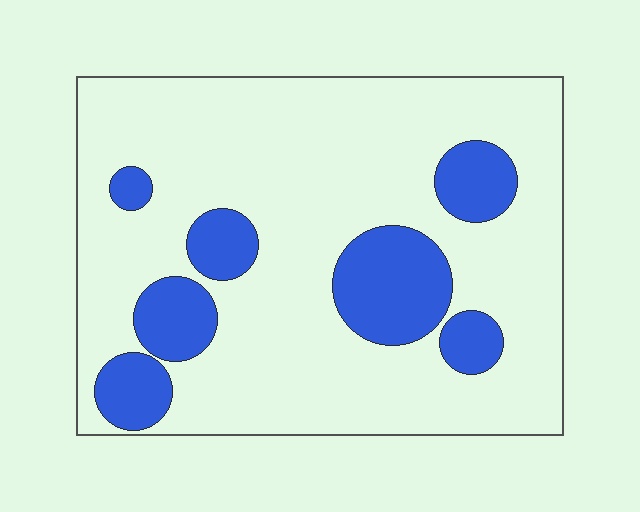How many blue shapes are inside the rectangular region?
7.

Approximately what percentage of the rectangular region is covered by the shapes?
Approximately 20%.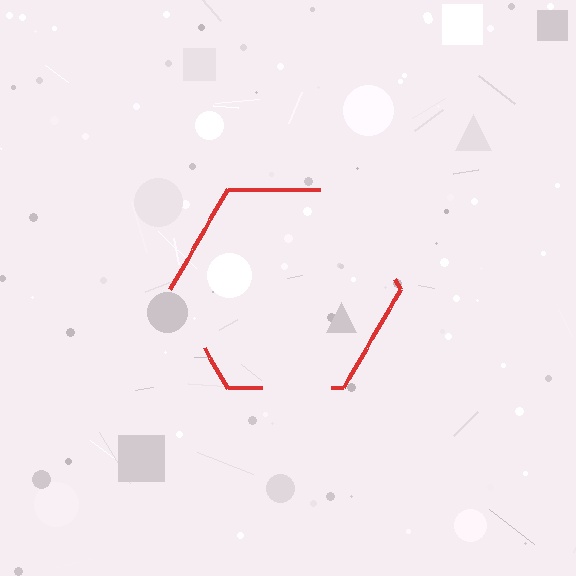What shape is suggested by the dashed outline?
The dashed outline suggests a hexagon.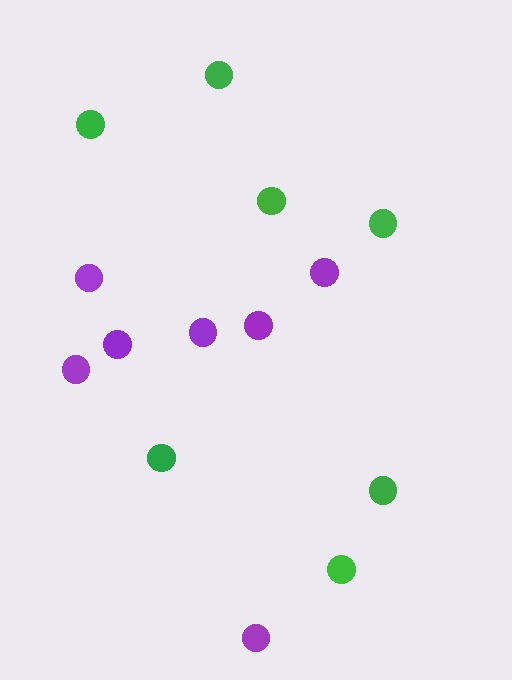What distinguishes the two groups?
There are 2 groups: one group of green circles (7) and one group of purple circles (7).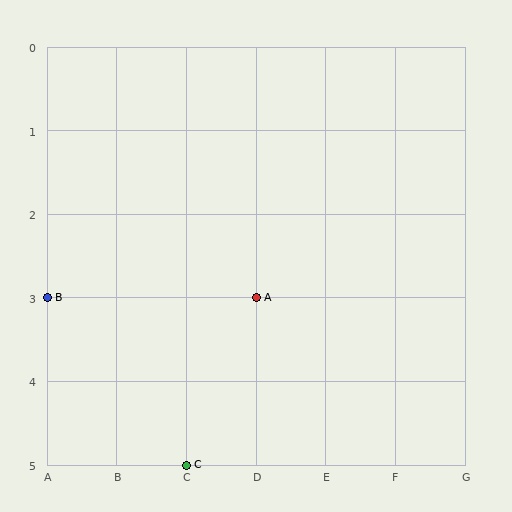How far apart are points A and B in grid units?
Points A and B are 3 columns apart.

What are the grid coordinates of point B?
Point B is at grid coordinates (A, 3).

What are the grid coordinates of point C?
Point C is at grid coordinates (C, 5).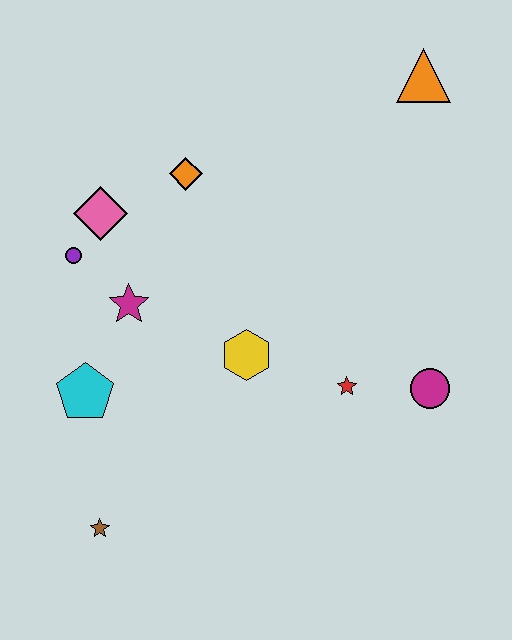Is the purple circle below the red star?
No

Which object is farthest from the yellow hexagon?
The orange triangle is farthest from the yellow hexagon.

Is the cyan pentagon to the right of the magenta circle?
No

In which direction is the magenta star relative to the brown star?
The magenta star is above the brown star.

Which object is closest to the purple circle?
The pink diamond is closest to the purple circle.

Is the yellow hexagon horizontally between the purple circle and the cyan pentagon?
No